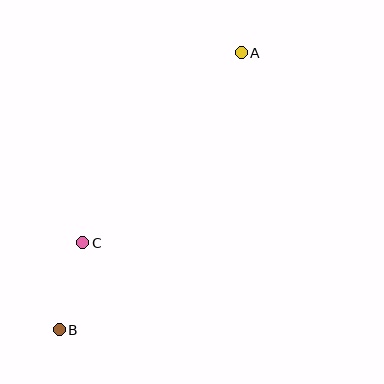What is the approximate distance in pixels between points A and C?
The distance between A and C is approximately 247 pixels.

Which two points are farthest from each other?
Points A and B are farthest from each other.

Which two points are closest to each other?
Points B and C are closest to each other.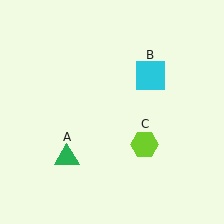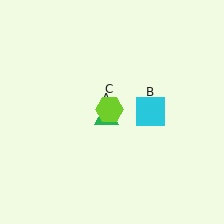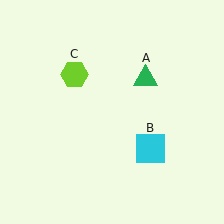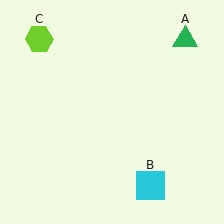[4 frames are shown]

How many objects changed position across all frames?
3 objects changed position: green triangle (object A), cyan square (object B), lime hexagon (object C).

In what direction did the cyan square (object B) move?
The cyan square (object B) moved down.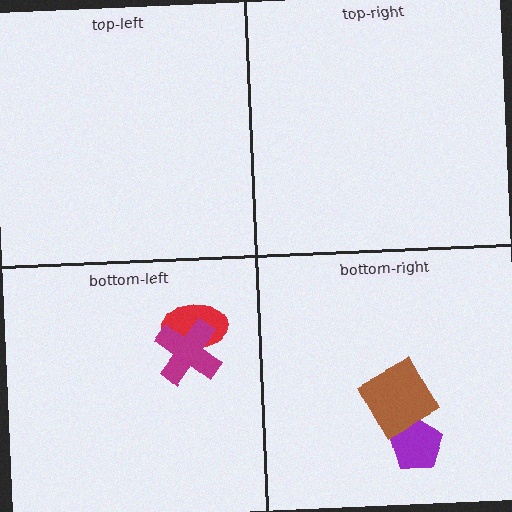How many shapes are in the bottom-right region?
2.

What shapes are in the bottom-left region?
The red ellipse, the magenta cross.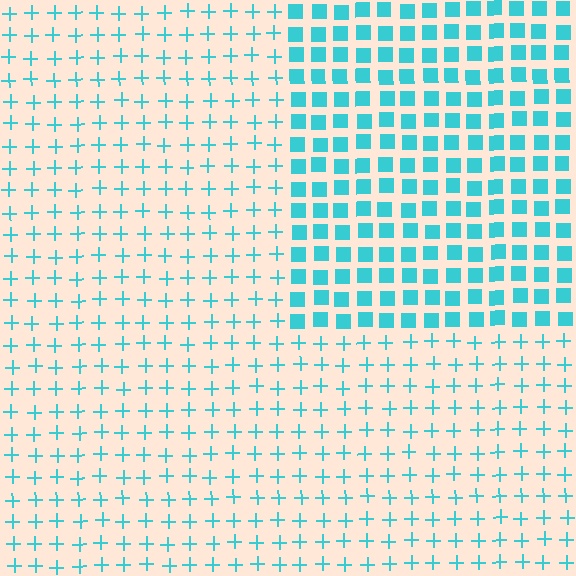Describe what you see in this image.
The image is filled with small cyan elements arranged in a uniform grid. A rectangle-shaped region contains squares, while the surrounding area contains plus signs. The boundary is defined purely by the change in element shape.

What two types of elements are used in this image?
The image uses squares inside the rectangle region and plus signs outside it.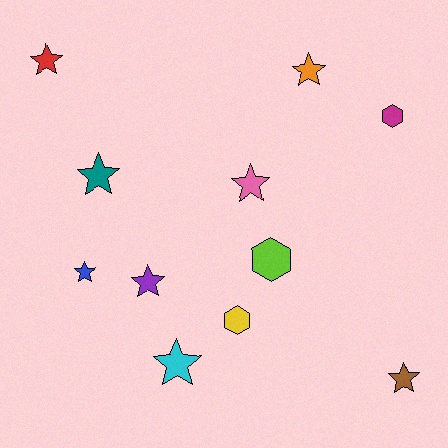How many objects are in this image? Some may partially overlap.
There are 11 objects.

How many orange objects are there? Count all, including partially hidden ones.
There is 1 orange object.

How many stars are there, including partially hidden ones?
There are 8 stars.